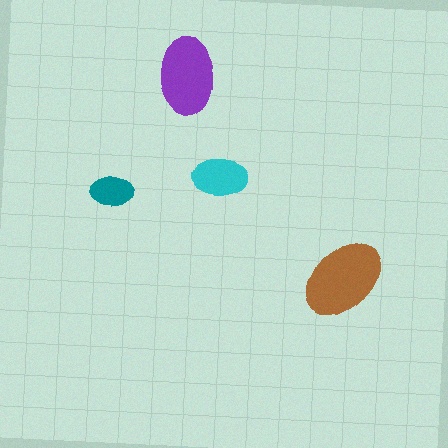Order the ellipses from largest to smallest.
the brown one, the purple one, the cyan one, the teal one.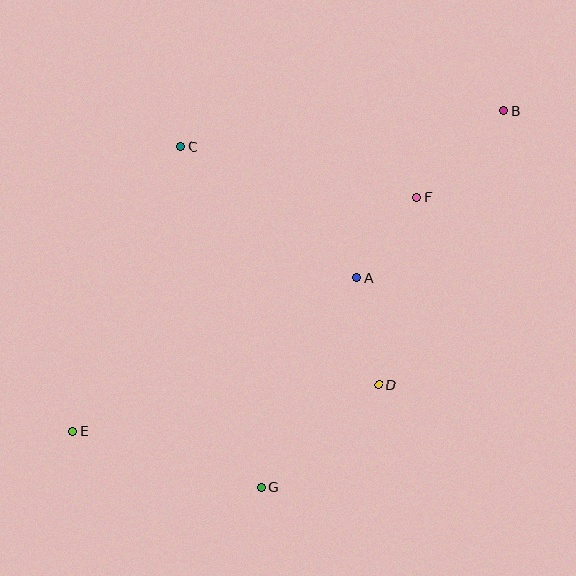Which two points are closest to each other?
Points A and F are closest to each other.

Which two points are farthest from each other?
Points B and E are farthest from each other.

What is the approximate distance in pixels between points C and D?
The distance between C and D is approximately 310 pixels.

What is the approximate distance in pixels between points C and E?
The distance between C and E is approximately 304 pixels.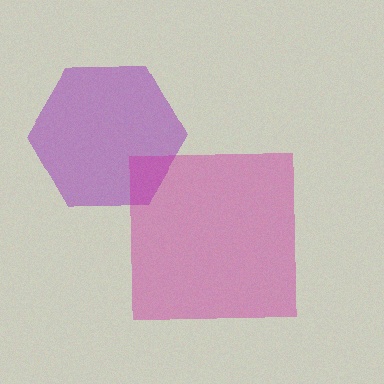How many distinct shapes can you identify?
There are 2 distinct shapes: a purple hexagon, a magenta square.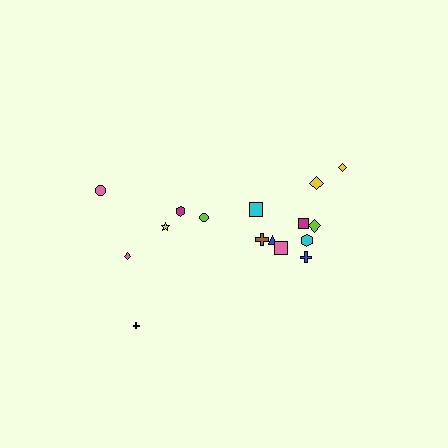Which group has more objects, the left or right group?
The right group.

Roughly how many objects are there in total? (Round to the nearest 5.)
Roughly 15 objects in total.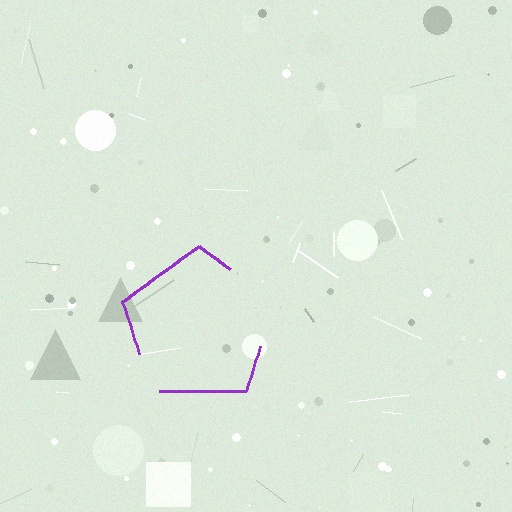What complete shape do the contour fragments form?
The contour fragments form a pentagon.